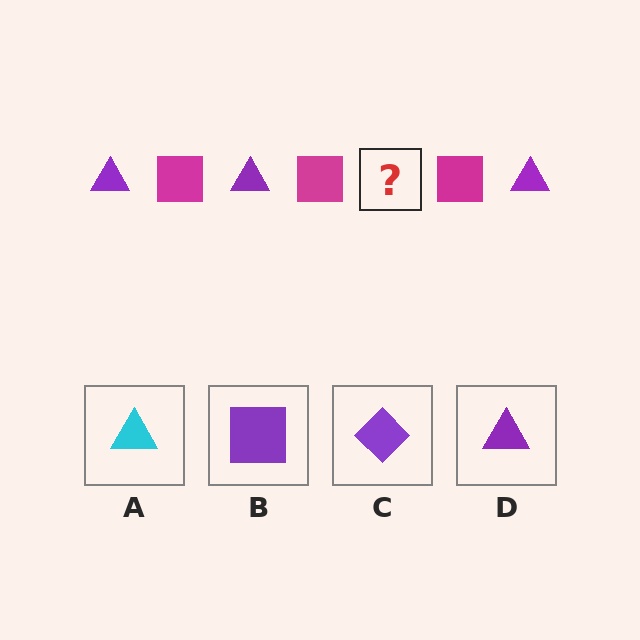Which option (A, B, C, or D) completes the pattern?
D.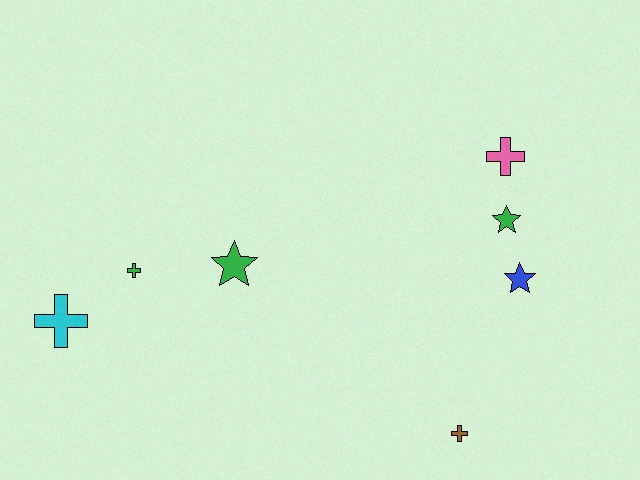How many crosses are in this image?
There are 4 crosses.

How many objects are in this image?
There are 7 objects.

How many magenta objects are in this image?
There are no magenta objects.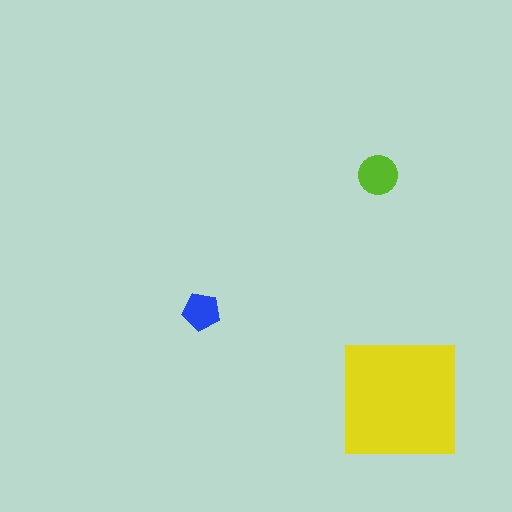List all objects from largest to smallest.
The yellow square, the lime circle, the blue pentagon.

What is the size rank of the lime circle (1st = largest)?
2nd.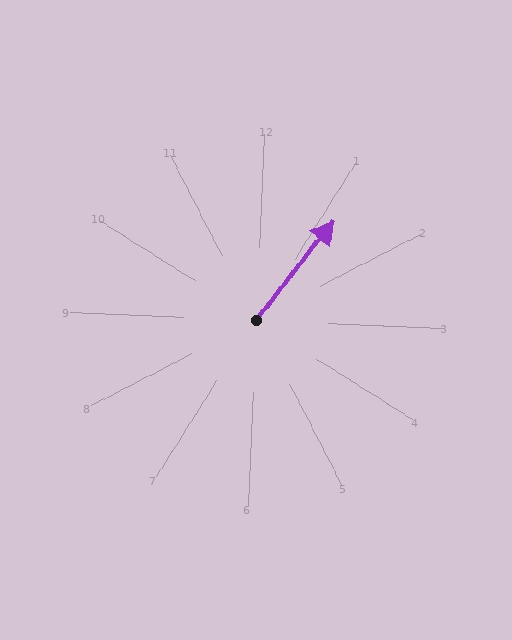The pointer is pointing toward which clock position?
Roughly 1 o'clock.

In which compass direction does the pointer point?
Northeast.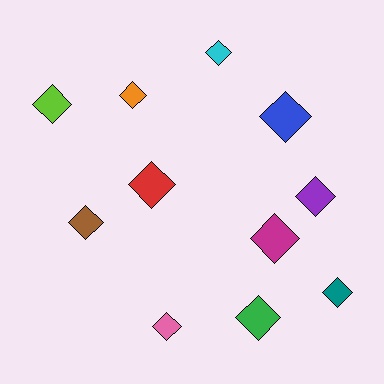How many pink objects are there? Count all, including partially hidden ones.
There is 1 pink object.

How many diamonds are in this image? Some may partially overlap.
There are 11 diamonds.